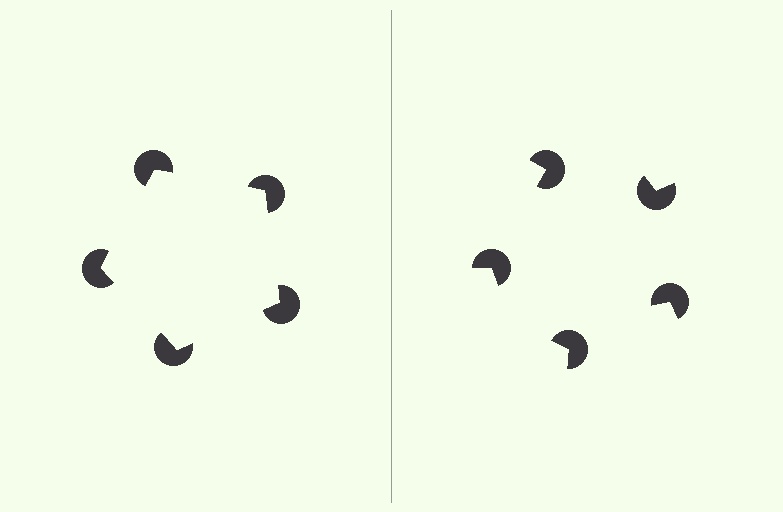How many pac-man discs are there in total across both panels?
10 — 5 on each side.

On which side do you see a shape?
An illusory pentagon appears on the left side. On the right side the wedge cuts are rotated, so no coherent shape forms.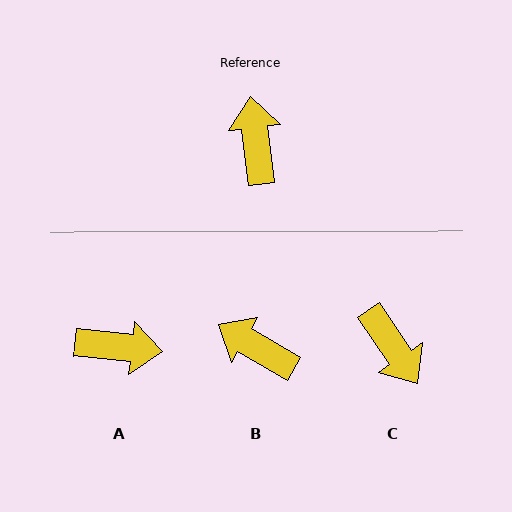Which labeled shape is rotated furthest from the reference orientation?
C, about 153 degrees away.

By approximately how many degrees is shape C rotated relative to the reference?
Approximately 153 degrees clockwise.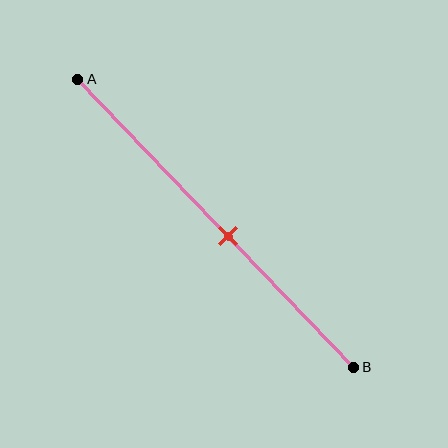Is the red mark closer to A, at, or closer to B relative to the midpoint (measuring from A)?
The red mark is closer to point B than the midpoint of segment AB.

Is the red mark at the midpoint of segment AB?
No, the mark is at about 55% from A, not at the 50% midpoint.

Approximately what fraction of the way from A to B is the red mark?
The red mark is approximately 55% of the way from A to B.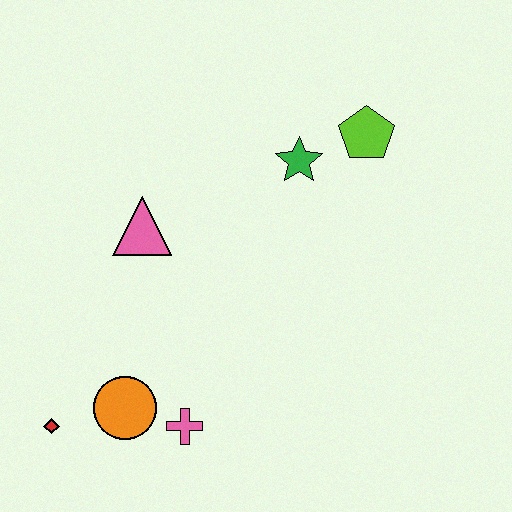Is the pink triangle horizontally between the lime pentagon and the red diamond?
Yes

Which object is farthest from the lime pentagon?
The red diamond is farthest from the lime pentagon.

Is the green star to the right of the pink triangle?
Yes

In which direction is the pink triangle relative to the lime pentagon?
The pink triangle is to the left of the lime pentagon.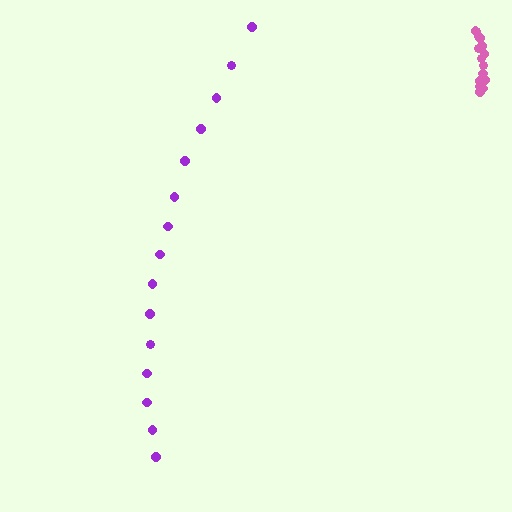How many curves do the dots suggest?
There are 2 distinct paths.